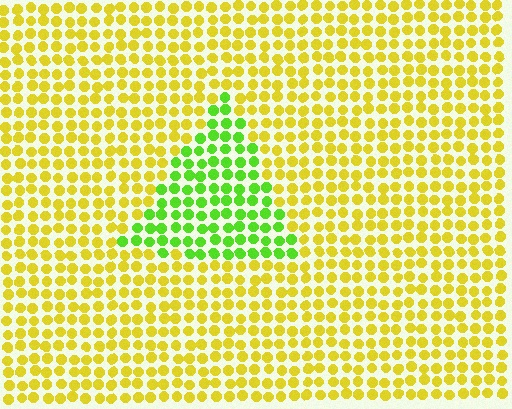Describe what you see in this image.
The image is filled with small yellow elements in a uniform arrangement. A triangle-shaped region is visible where the elements are tinted to a slightly different hue, forming a subtle color boundary.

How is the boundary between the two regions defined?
The boundary is defined purely by a slight shift in hue (about 50 degrees). Spacing, size, and orientation are identical on both sides.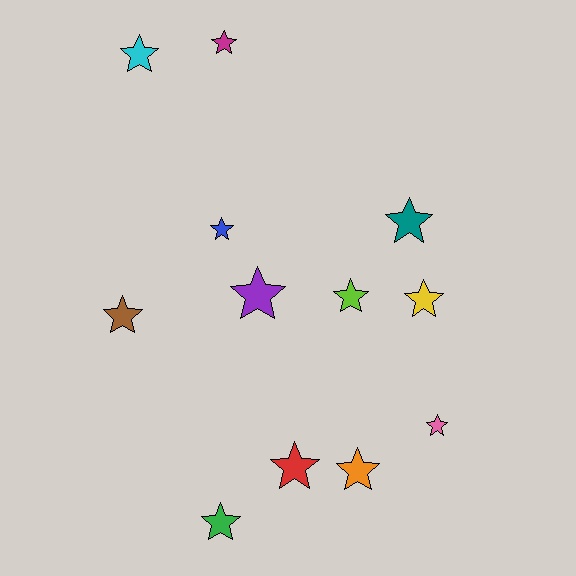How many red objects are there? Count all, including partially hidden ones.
There is 1 red object.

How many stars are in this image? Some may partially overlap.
There are 12 stars.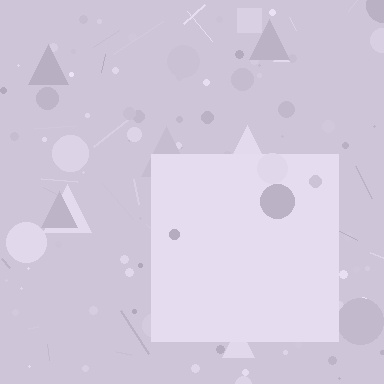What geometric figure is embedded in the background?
A square is embedded in the background.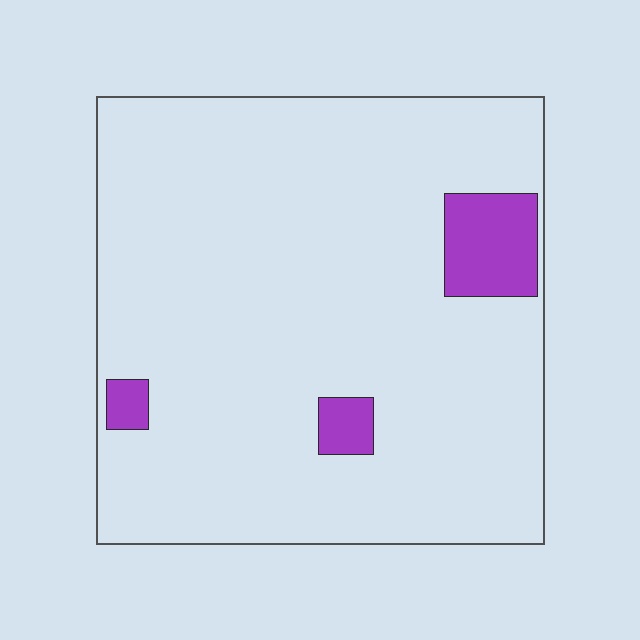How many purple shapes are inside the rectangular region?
3.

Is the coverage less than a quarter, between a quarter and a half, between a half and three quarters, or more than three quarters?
Less than a quarter.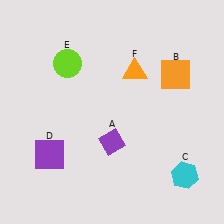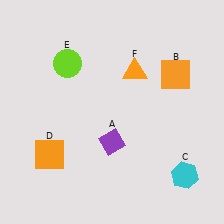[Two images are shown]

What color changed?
The square (D) changed from purple in Image 1 to orange in Image 2.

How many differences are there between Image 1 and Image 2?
There is 1 difference between the two images.